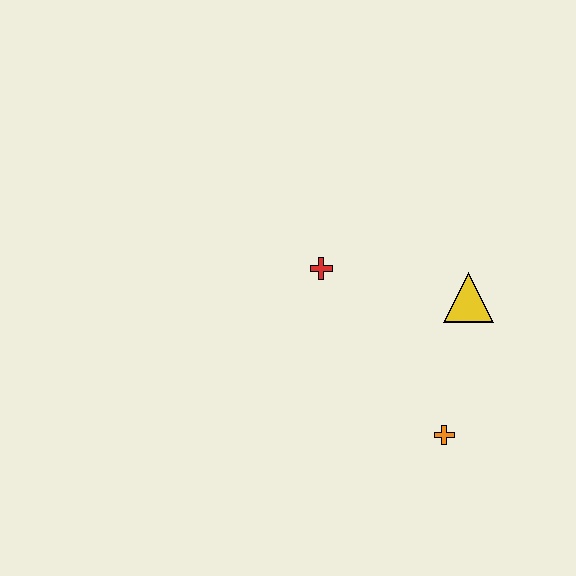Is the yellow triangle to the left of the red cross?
No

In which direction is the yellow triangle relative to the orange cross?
The yellow triangle is above the orange cross.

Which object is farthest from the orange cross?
The red cross is farthest from the orange cross.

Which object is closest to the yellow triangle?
The orange cross is closest to the yellow triangle.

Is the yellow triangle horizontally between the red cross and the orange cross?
No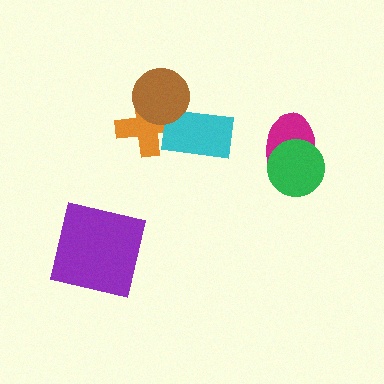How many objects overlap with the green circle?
1 object overlaps with the green circle.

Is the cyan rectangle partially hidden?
Yes, it is partially covered by another shape.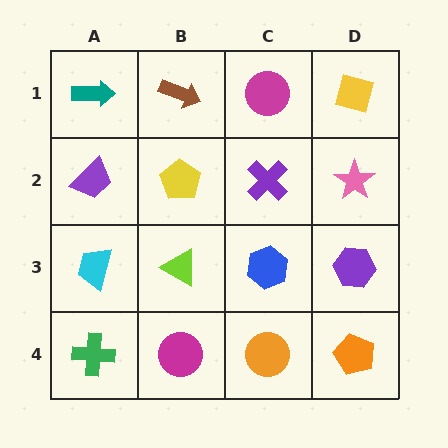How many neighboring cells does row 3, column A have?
3.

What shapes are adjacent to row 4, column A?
A cyan trapezoid (row 3, column A), a magenta circle (row 4, column B).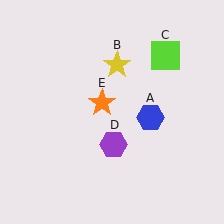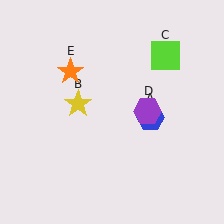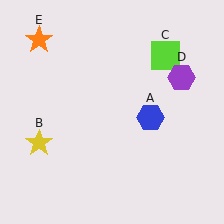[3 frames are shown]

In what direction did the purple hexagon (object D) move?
The purple hexagon (object D) moved up and to the right.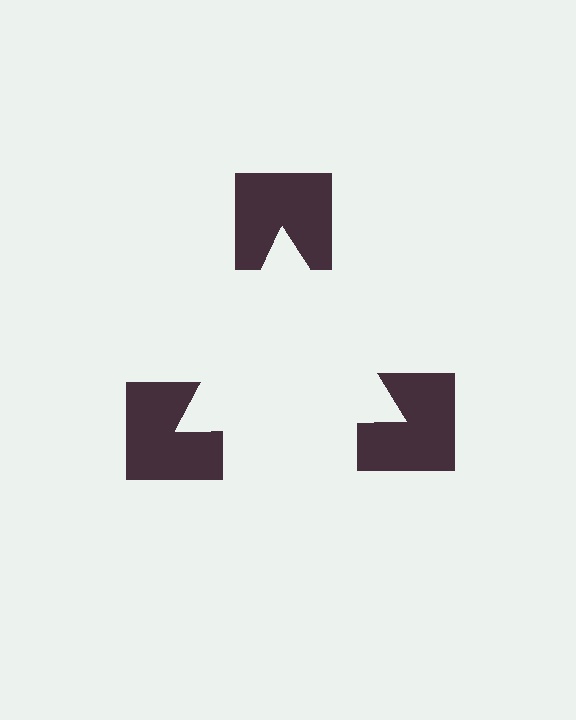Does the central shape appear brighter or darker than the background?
It typically appears slightly brighter than the background, even though no actual brightness change is drawn.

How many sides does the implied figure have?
3 sides.